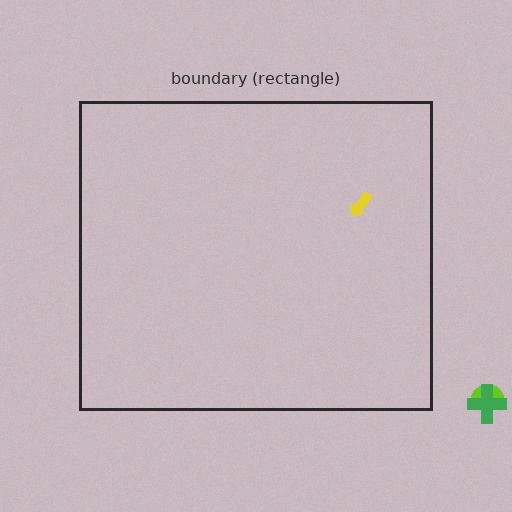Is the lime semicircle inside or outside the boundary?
Outside.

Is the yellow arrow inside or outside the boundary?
Inside.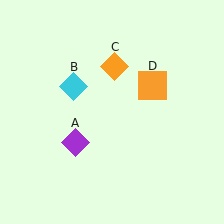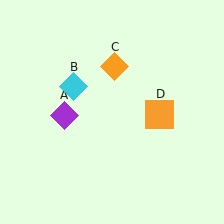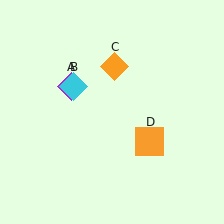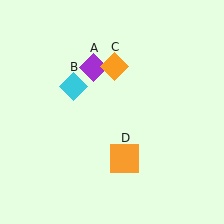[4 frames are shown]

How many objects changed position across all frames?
2 objects changed position: purple diamond (object A), orange square (object D).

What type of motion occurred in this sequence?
The purple diamond (object A), orange square (object D) rotated clockwise around the center of the scene.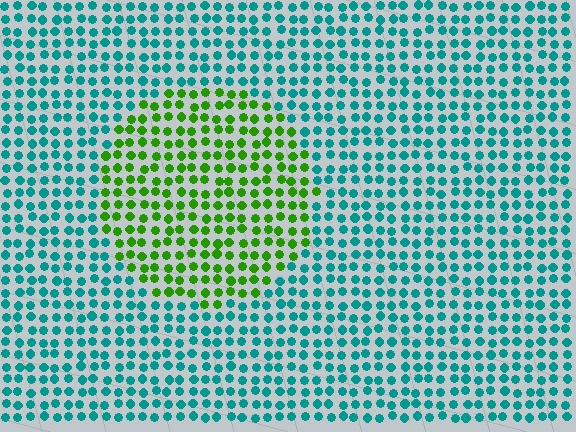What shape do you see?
I see a circle.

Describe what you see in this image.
The image is filled with small teal elements in a uniform arrangement. A circle-shaped region is visible where the elements are tinted to a slightly different hue, forming a subtle color boundary.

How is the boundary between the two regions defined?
The boundary is defined purely by a slight shift in hue (about 70 degrees). Spacing, size, and orientation are identical on both sides.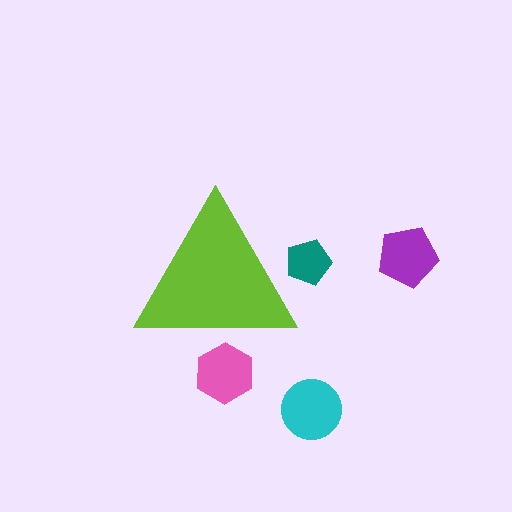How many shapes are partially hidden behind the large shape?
2 shapes are partially hidden.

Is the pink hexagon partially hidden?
Yes, the pink hexagon is partially hidden behind the lime triangle.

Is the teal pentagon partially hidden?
Yes, the teal pentagon is partially hidden behind the lime triangle.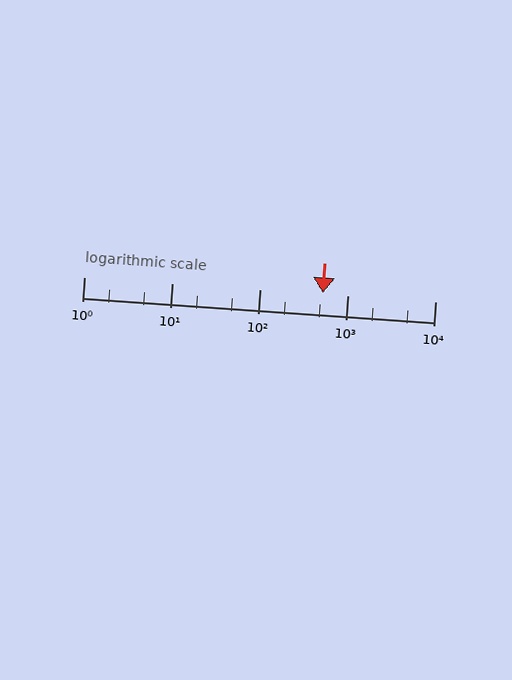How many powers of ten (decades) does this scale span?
The scale spans 4 decades, from 1 to 10000.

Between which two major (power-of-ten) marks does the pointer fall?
The pointer is between 100 and 1000.